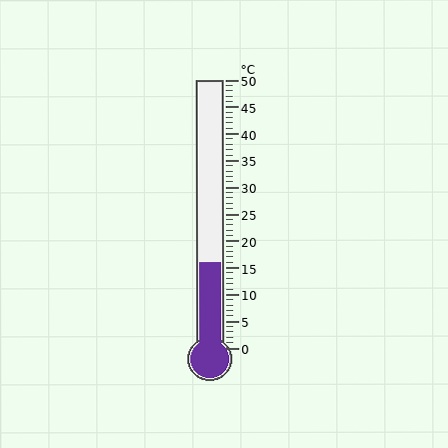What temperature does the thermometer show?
The thermometer shows approximately 16°C.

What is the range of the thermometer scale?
The thermometer scale ranges from 0°C to 50°C.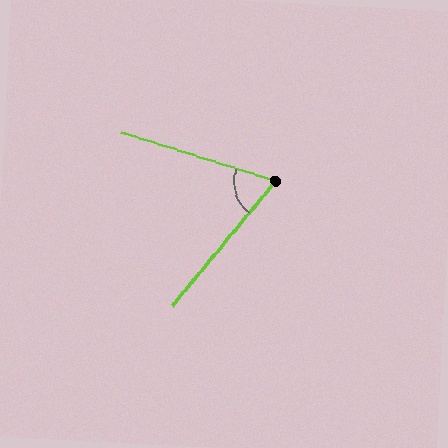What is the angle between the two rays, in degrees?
Approximately 68 degrees.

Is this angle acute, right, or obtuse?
It is acute.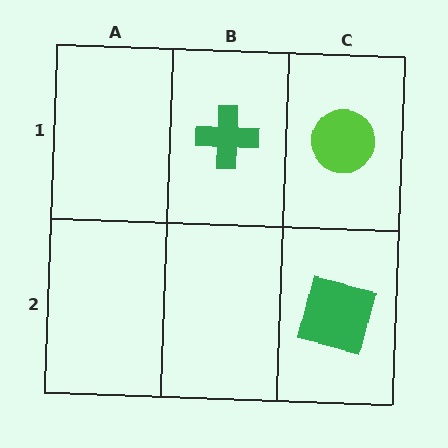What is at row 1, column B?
A green cross.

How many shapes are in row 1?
2 shapes.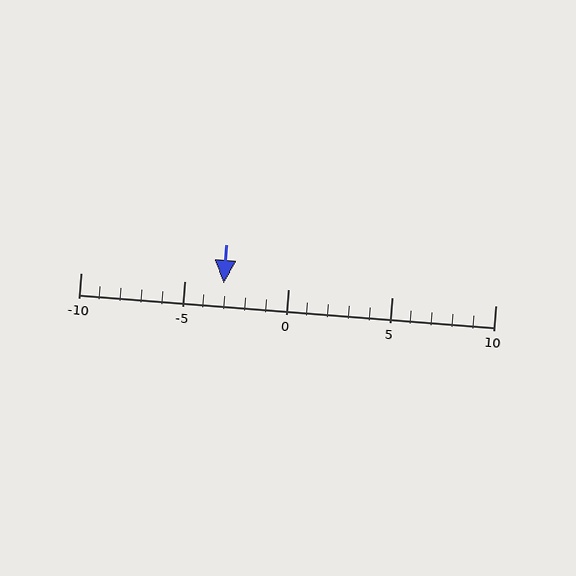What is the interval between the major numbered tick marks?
The major tick marks are spaced 5 units apart.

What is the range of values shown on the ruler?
The ruler shows values from -10 to 10.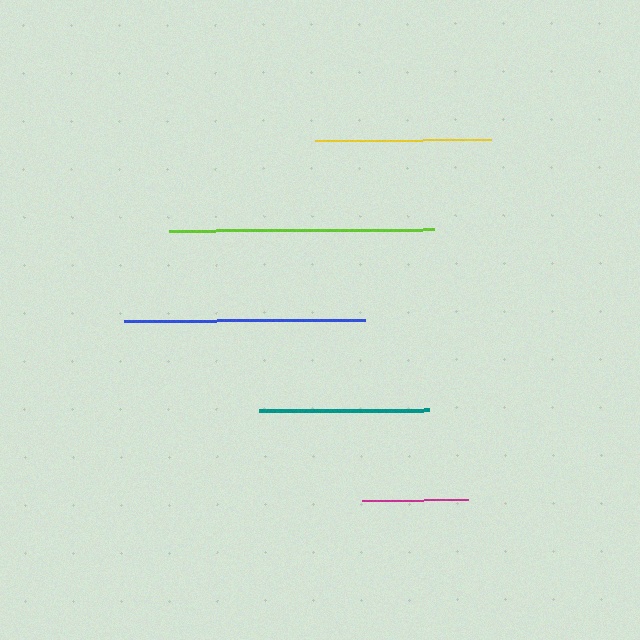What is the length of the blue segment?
The blue segment is approximately 241 pixels long.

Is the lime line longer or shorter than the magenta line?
The lime line is longer than the magenta line.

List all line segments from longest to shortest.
From longest to shortest: lime, blue, yellow, teal, magenta.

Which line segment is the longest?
The lime line is the longest at approximately 265 pixels.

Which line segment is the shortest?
The magenta line is the shortest at approximately 106 pixels.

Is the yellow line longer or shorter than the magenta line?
The yellow line is longer than the magenta line.